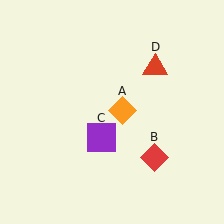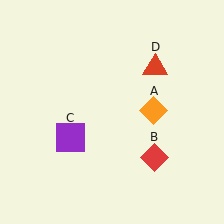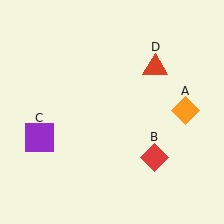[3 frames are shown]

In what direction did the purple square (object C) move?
The purple square (object C) moved left.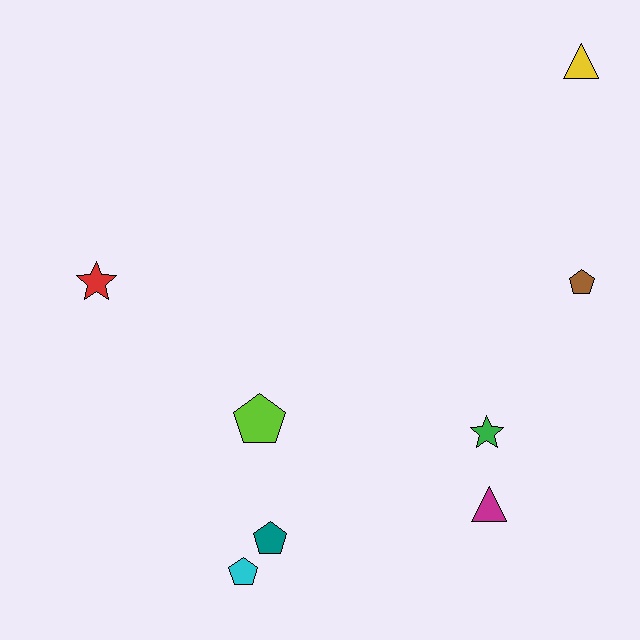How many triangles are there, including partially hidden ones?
There are 2 triangles.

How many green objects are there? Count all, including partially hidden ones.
There is 1 green object.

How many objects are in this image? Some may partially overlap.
There are 8 objects.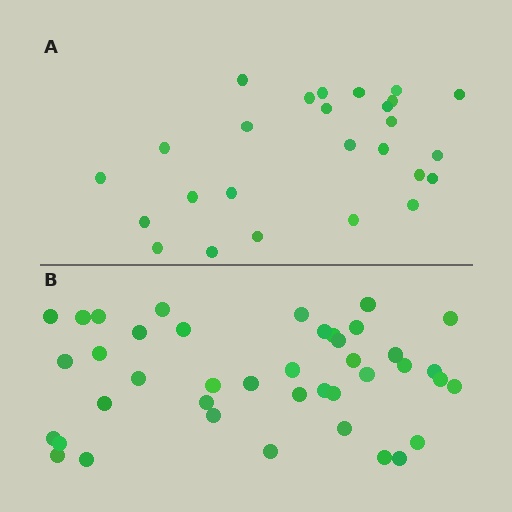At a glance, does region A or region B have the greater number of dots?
Region B (the bottom region) has more dots.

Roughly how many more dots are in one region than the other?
Region B has approximately 15 more dots than region A.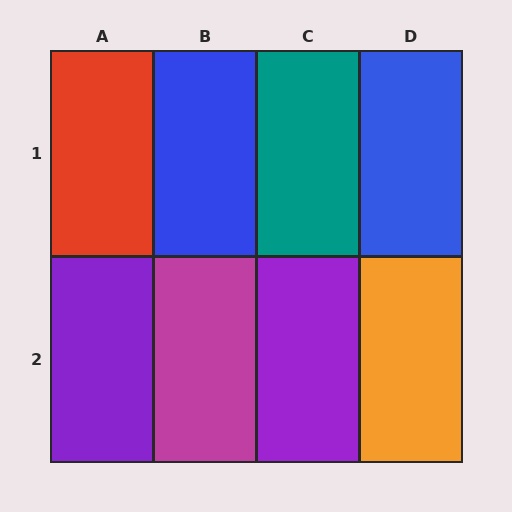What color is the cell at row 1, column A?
Red.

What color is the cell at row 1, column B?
Blue.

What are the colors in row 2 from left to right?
Purple, magenta, purple, orange.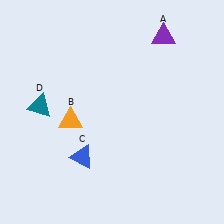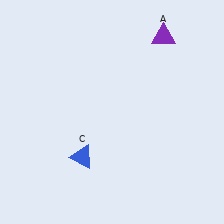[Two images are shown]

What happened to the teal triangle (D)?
The teal triangle (D) was removed in Image 2. It was in the top-left area of Image 1.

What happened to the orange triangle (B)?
The orange triangle (B) was removed in Image 2. It was in the bottom-left area of Image 1.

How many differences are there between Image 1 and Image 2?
There are 2 differences between the two images.